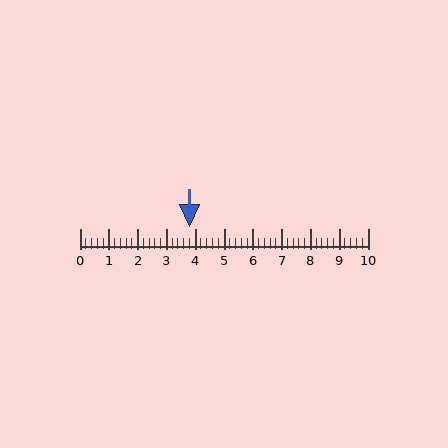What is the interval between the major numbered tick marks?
The major tick marks are spaced 1 units apart.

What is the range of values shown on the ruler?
The ruler shows values from 0 to 10.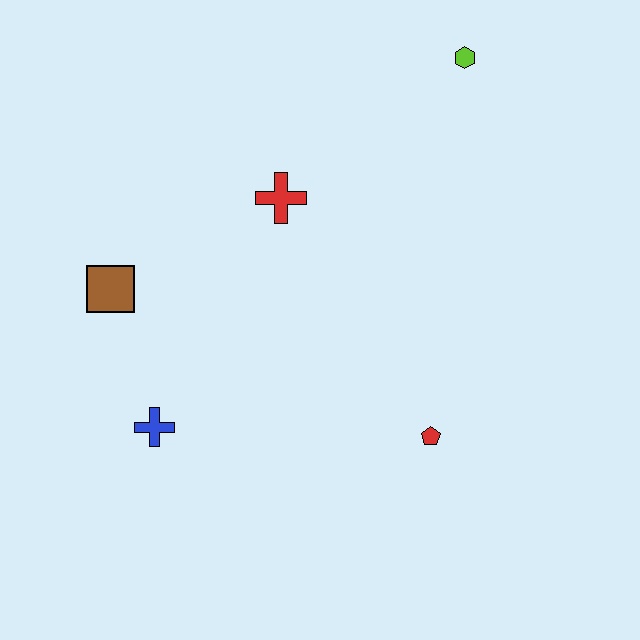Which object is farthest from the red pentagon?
The lime hexagon is farthest from the red pentagon.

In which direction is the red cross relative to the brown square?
The red cross is to the right of the brown square.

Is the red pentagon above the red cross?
No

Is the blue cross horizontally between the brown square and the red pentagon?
Yes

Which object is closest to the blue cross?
The brown square is closest to the blue cross.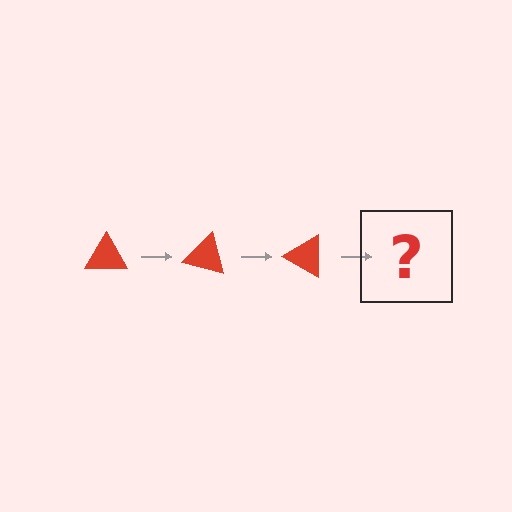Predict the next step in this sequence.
The next step is a red triangle rotated 45 degrees.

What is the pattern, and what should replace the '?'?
The pattern is that the triangle rotates 15 degrees each step. The '?' should be a red triangle rotated 45 degrees.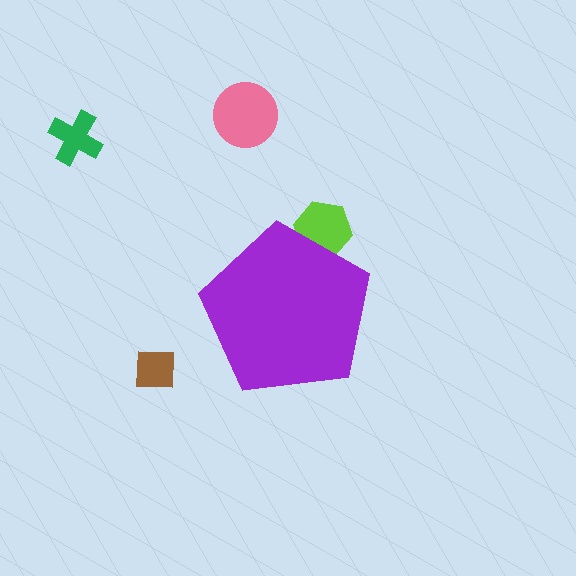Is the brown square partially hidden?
No, the brown square is fully visible.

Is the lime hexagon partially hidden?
Yes, the lime hexagon is partially hidden behind the purple pentagon.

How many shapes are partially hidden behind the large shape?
1 shape is partially hidden.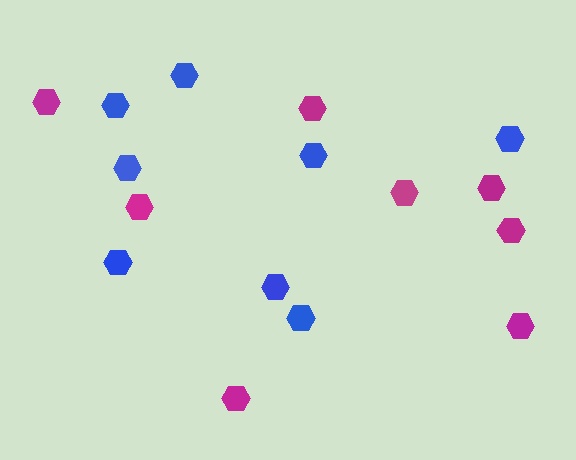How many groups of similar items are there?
There are 2 groups: one group of blue hexagons (8) and one group of magenta hexagons (8).